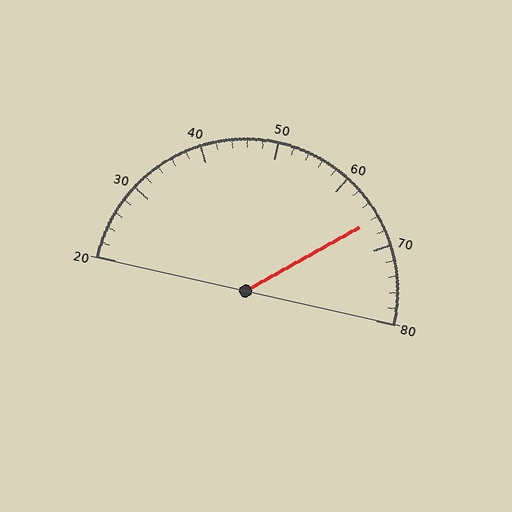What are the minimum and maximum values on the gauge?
The gauge ranges from 20 to 80.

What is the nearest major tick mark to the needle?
The nearest major tick mark is 70.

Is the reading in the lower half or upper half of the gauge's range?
The reading is in the upper half of the range (20 to 80).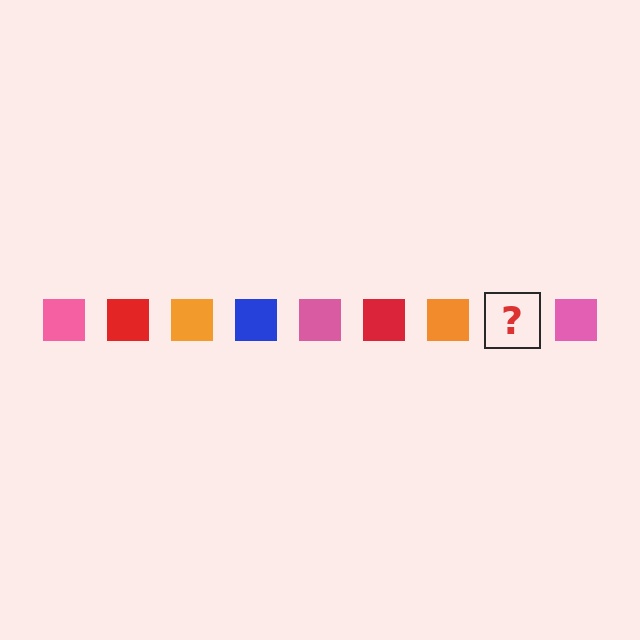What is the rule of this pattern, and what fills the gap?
The rule is that the pattern cycles through pink, red, orange, blue squares. The gap should be filled with a blue square.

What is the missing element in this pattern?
The missing element is a blue square.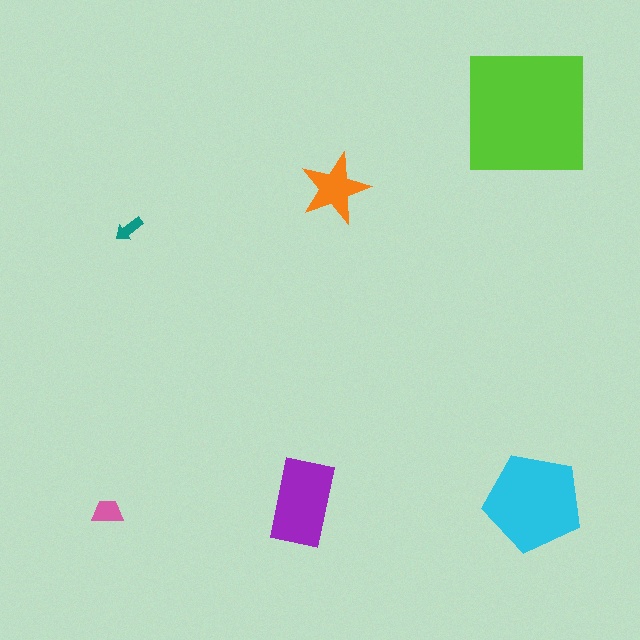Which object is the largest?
The lime square.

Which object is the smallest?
The teal arrow.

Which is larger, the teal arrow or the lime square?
The lime square.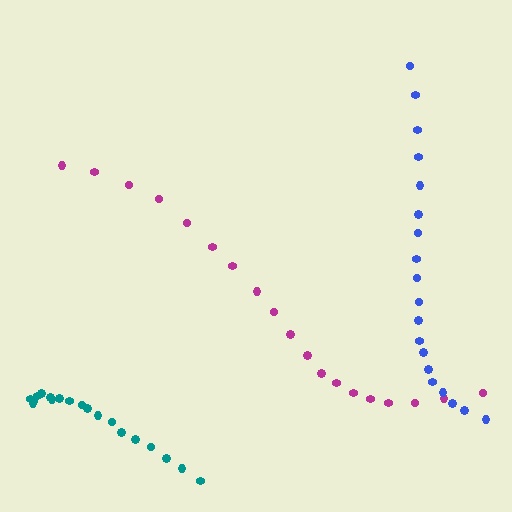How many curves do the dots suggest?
There are 3 distinct paths.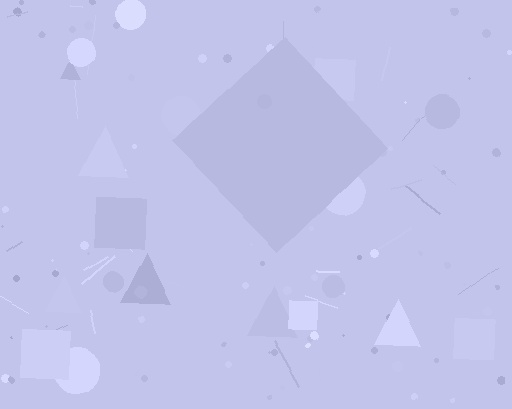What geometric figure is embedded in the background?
A diamond is embedded in the background.